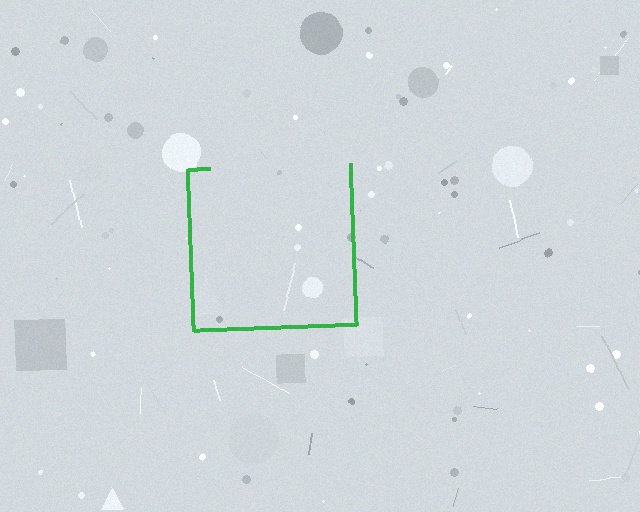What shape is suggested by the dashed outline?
The dashed outline suggests a square.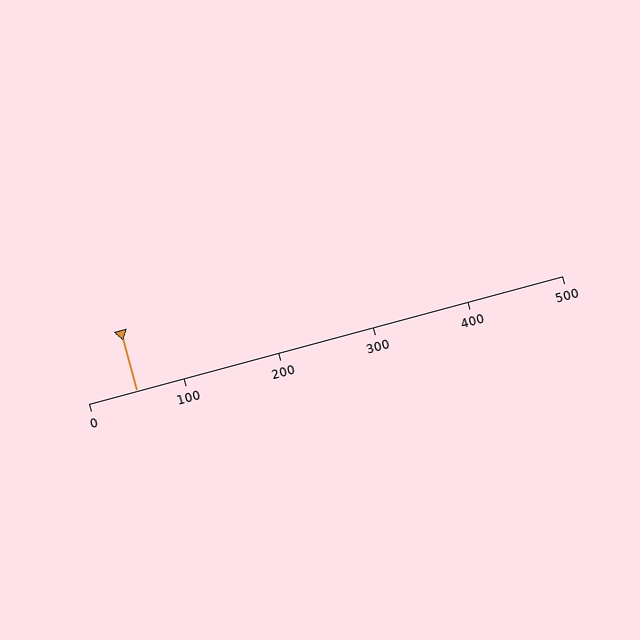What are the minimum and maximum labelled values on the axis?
The axis runs from 0 to 500.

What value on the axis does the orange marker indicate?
The marker indicates approximately 50.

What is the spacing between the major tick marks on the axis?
The major ticks are spaced 100 apart.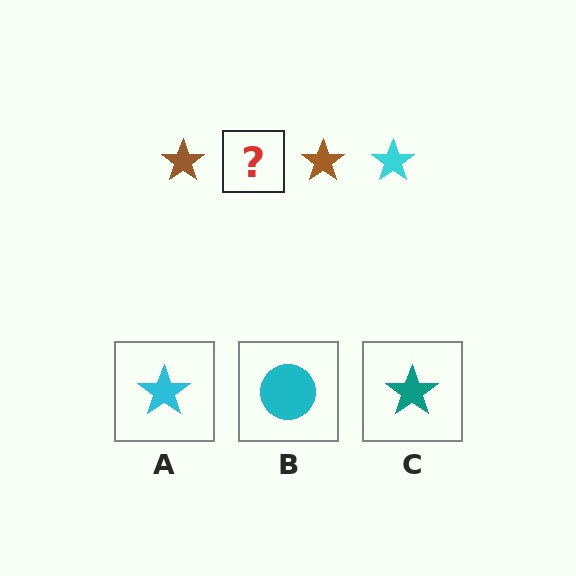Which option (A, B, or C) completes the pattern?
A.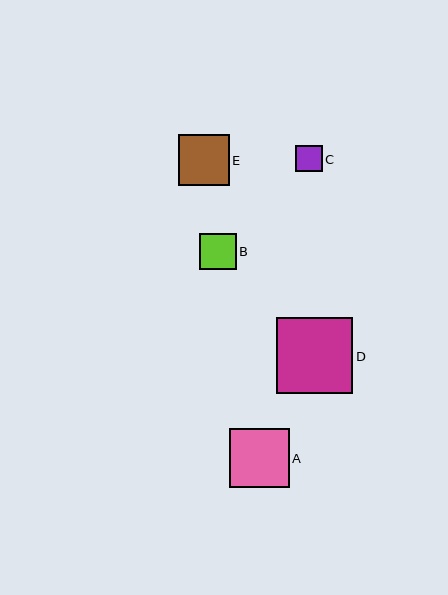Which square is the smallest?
Square C is the smallest with a size of approximately 26 pixels.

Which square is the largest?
Square D is the largest with a size of approximately 76 pixels.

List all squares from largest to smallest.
From largest to smallest: D, A, E, B, C.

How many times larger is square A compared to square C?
Square A is approximately 2.3 times the size of square C.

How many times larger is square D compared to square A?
Square D is approximately 1.3 times the size of square A.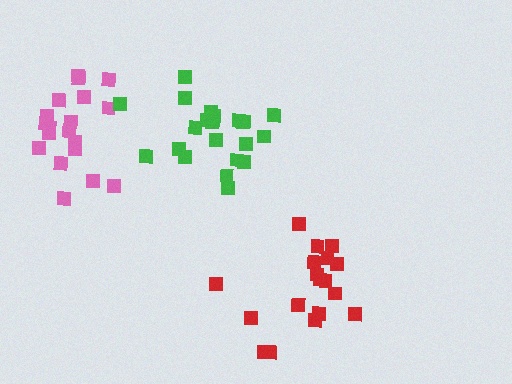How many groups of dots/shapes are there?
There are 3 groups.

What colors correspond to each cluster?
The clusters are colored: pink, red, green.